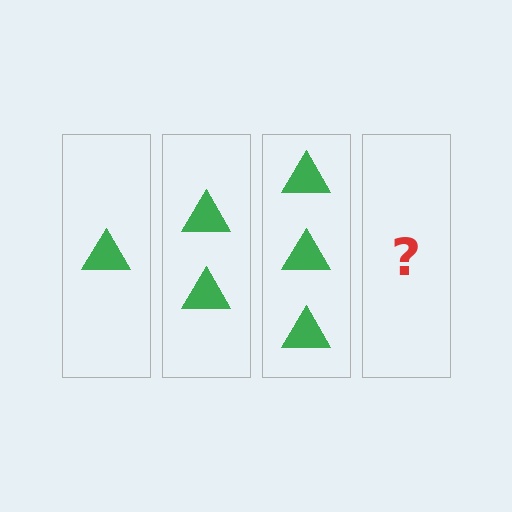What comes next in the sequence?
The next element should be 4 triangles.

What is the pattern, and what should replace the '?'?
The pattern is that each step adds one more triangle. The '?' should be 4 triangles.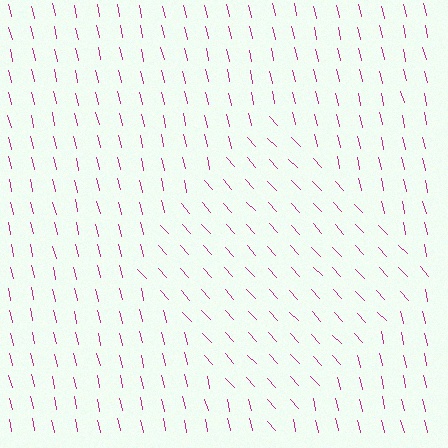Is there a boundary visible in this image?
Yes, there is a texture boundary formed by a change in line orientation.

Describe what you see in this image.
The image is filled with small magenta line segments. A diamond region in the image has lines oriented differently from the surrounding lines, creating a visible texture boundary.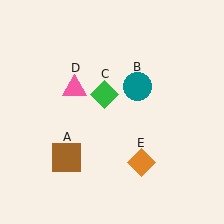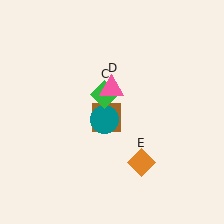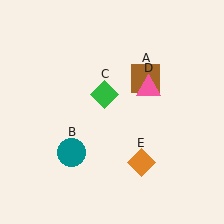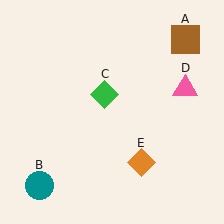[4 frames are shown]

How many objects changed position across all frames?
3 objects changed position: brown square (object A), teal circle (object B), pink triangle (object D).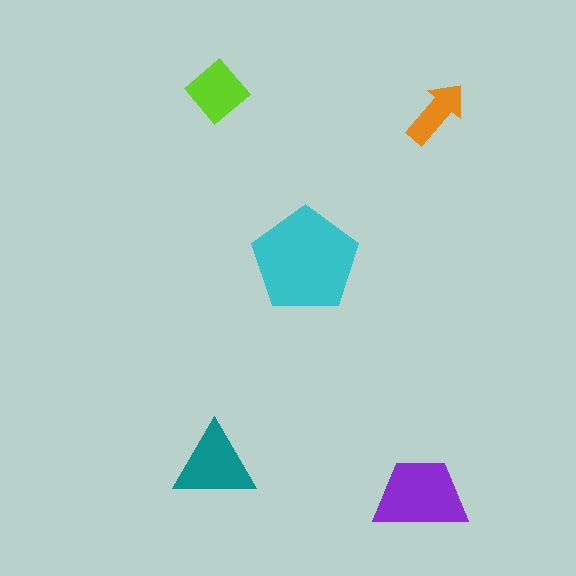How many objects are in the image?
There are 5 objects in the image.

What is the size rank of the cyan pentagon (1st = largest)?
1st.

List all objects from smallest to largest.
The orange arrow, the lime diamond, the teal triangle, the purple trapezoid, the cyan pentagon.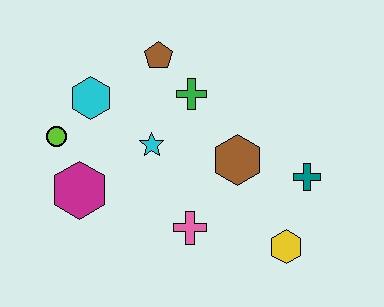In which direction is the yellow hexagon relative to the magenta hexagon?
The yellow hexagon is to the right of the magenta hexagon.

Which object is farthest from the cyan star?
The yellow hexagon is farthest from the cyan star.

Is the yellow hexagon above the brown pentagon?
No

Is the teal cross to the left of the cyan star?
No